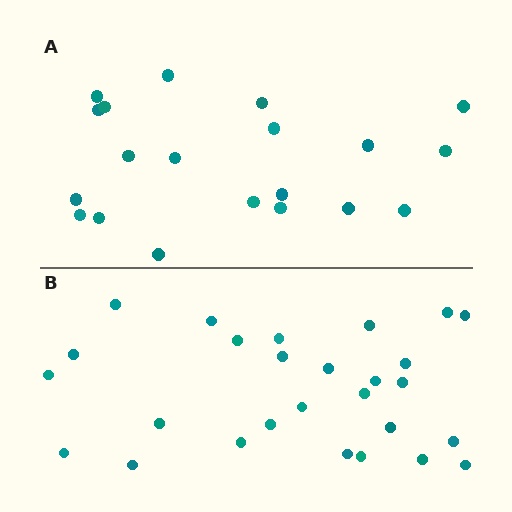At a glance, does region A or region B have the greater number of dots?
Region B (the bottom region) has more dots.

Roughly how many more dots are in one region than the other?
Region B has roughly 8 or so more dots than region A.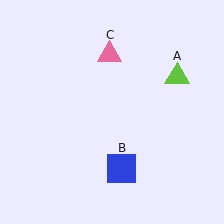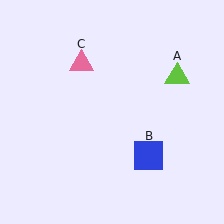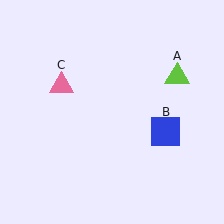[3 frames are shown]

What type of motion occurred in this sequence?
The blue square (object B), pink triangle (object C) rotated counterclockwise around the center of the scene.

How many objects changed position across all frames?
2 objects changed position: blue square (object B), pink triangle (object C).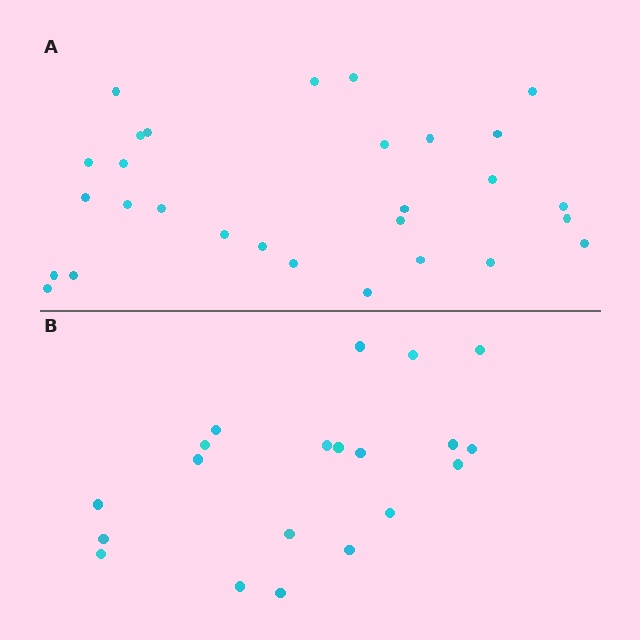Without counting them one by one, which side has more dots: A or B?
Region A (the top region) has more dots.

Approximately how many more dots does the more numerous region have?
Region A has roughly 8 or so more dots than region B.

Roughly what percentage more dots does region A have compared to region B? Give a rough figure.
About 45% more.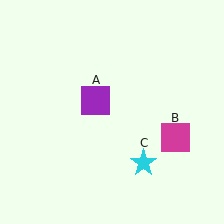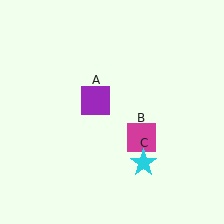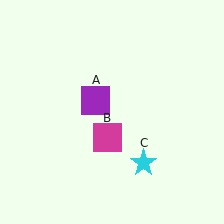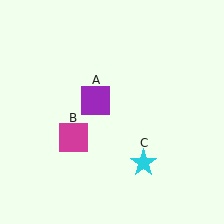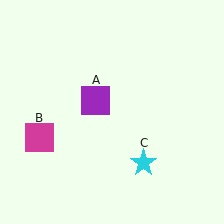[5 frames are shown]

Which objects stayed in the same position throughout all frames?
Purple square (object A) and cyan star (object C) remained stationary.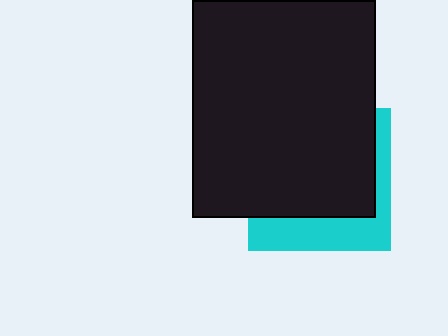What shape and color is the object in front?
The object in front is a black rectangle.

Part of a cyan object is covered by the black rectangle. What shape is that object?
It is a square.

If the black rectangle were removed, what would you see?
You would see the complete cyan square.